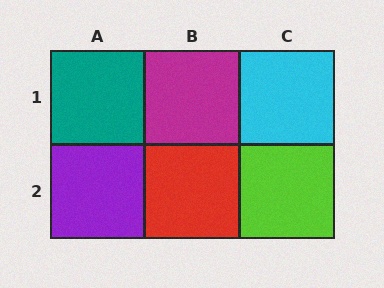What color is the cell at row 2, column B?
Red.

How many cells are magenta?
1 cell is magenta.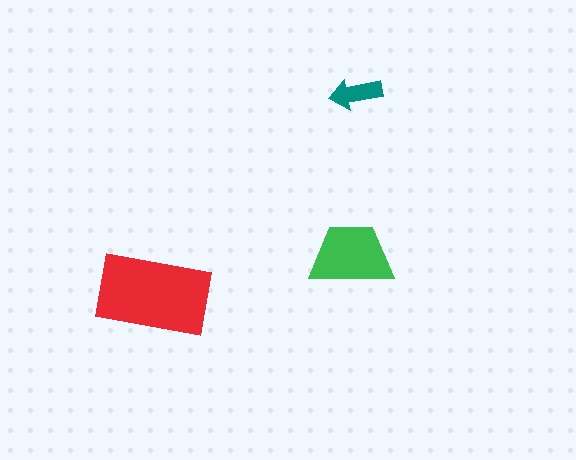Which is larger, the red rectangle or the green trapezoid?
The red rectangle.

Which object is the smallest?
The teal arrow.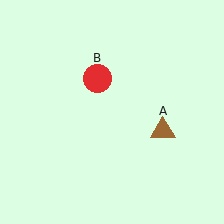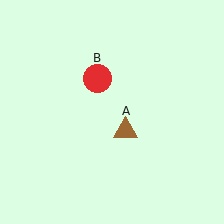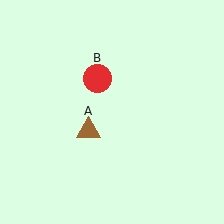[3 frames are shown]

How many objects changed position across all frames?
1 object changed position: brown triangle (object A).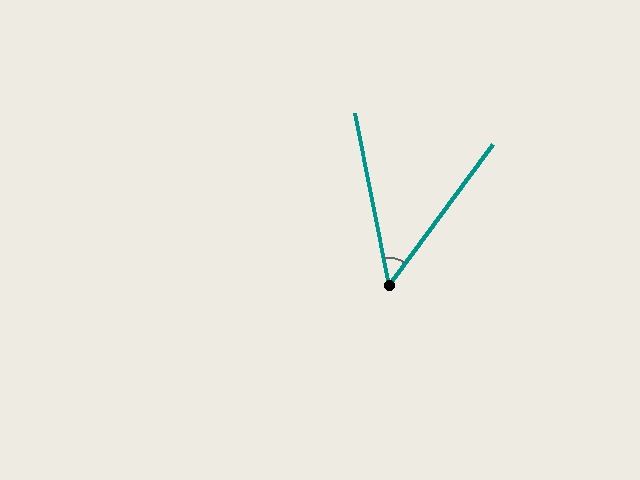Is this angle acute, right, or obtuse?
It is acute.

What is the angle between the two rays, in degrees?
Approximately 48 degrees.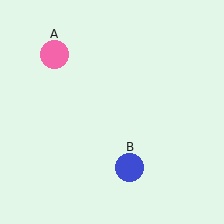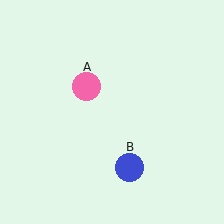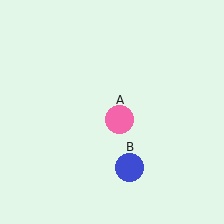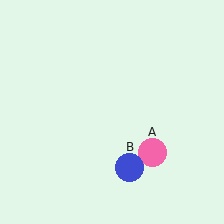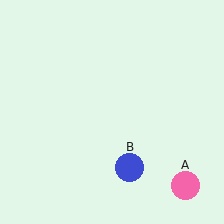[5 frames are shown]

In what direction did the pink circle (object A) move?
The pink circle (object A) moved down and to the right.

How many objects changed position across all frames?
1 object changed position: pink circle (object A).